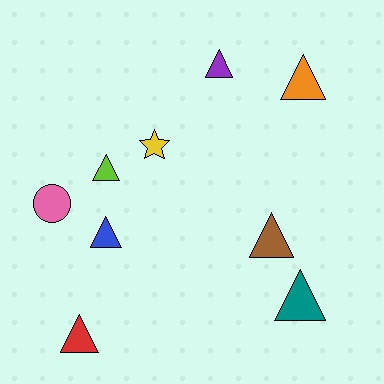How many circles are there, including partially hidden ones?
There is 1 circle.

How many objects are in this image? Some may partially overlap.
There are 9 objects.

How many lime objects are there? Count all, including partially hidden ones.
There is 1 lime object.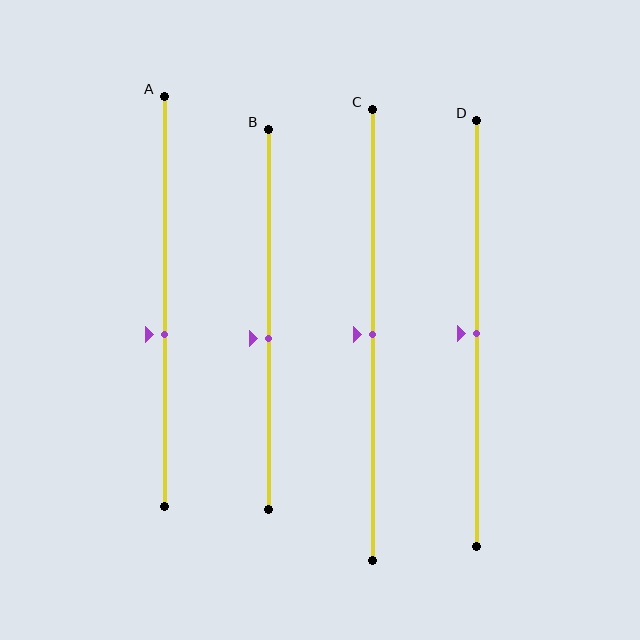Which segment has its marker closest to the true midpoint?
Segment C has its marker closest to the true midpoint.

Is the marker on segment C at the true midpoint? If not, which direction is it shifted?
Yes, the marker on segment C is at the true midpoint.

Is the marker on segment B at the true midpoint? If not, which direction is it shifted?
No, the marker on segment B is shifted downward by about 5% of the segment length.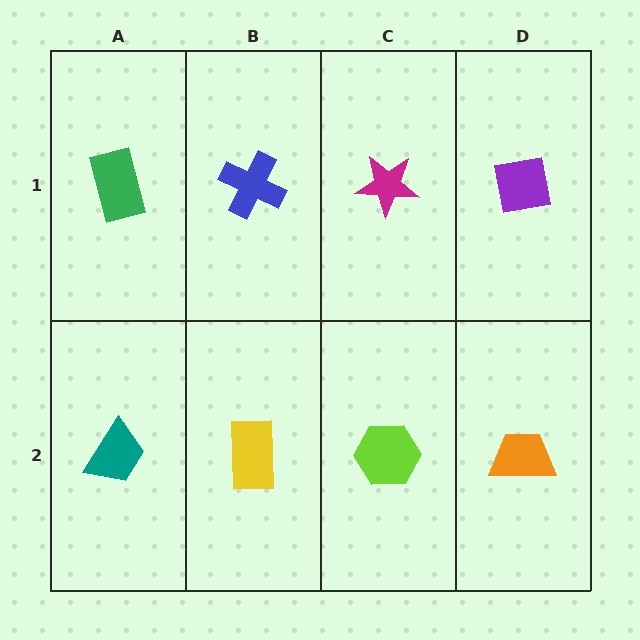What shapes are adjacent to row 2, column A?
A green rectangle (row 1, column A), a yellow rectangle (row 2, column B).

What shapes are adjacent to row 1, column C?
A lime hexagon (row 2, column C), a blue cross (row 1, column B), a purple square (row 1, column D).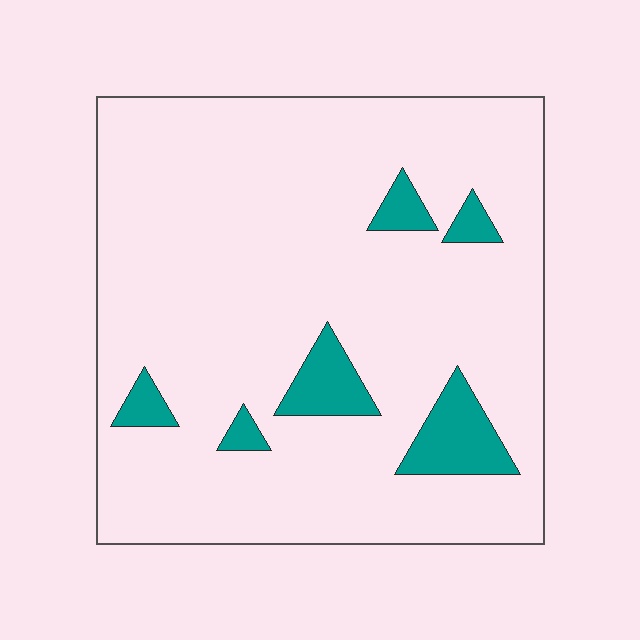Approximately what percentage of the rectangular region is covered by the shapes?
Approximately 10%.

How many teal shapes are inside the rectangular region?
6.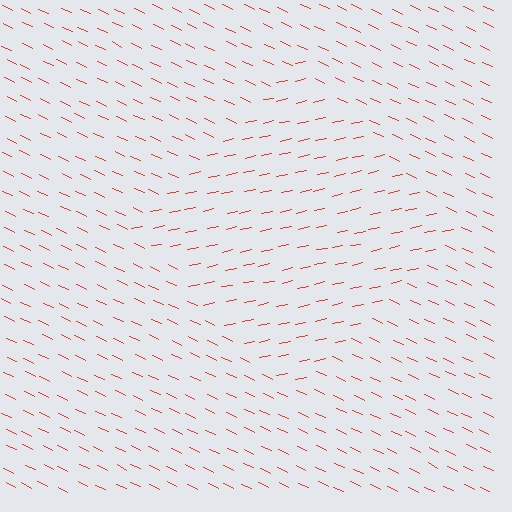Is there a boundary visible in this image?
Yes, there is a texture boundary formed by a change in line orientation.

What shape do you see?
I see a diamond.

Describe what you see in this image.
The image is filled with small red line segments. A diamond region in the image has lines oriented differently from the surrounding lines, creating a visible texture boundary.